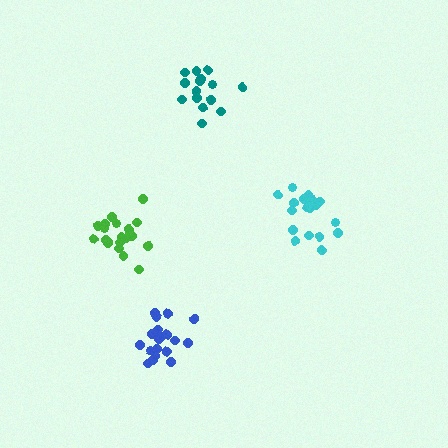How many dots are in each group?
Group 1: 15 dots, Group 2: 20 dots, Group 3: 19 dots, Group 4: 20 dots (74 total).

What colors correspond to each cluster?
The clusters are colored: teal, blue, cyan, green.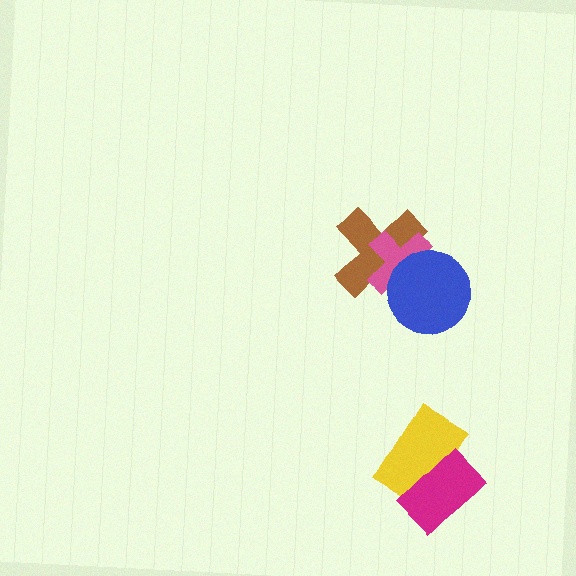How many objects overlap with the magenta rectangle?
1 object overlaps with the magenta rectangle.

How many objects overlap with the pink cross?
2 objects overlap with the pink cross.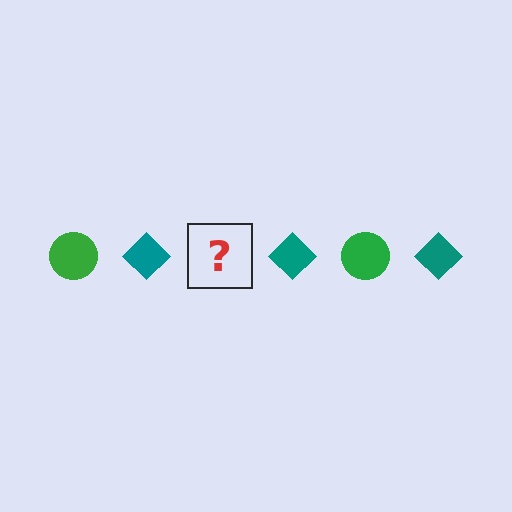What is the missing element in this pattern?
The missing element is a green circle.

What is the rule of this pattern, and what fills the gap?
The rule is that the pattern alternates between green circle and teal diamond. The gap should be filled with a green circle.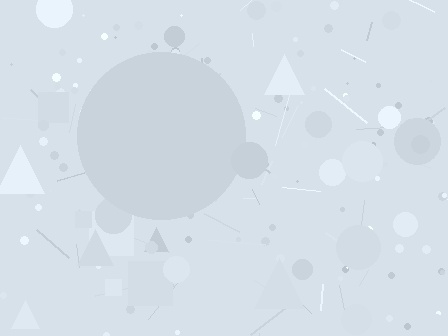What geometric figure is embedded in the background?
A circle is embedded in the background.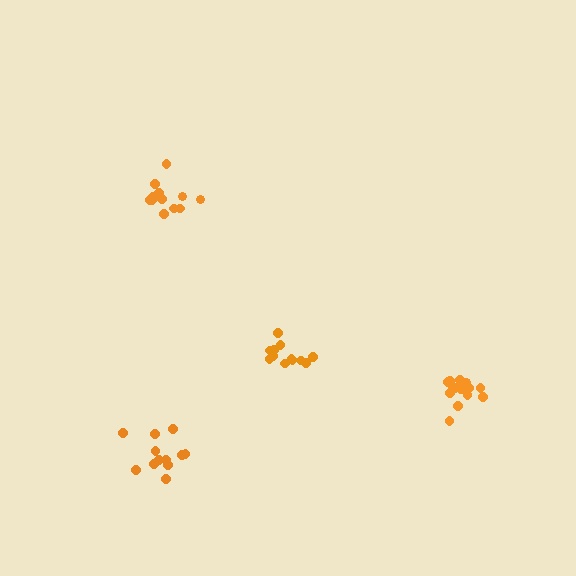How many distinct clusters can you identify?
There are 4 distinct clusters.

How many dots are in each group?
Group 1: 15 dots, Group 2: 12 dots, Group 3: 12 dots, Group 4: 12 dots (51 total).